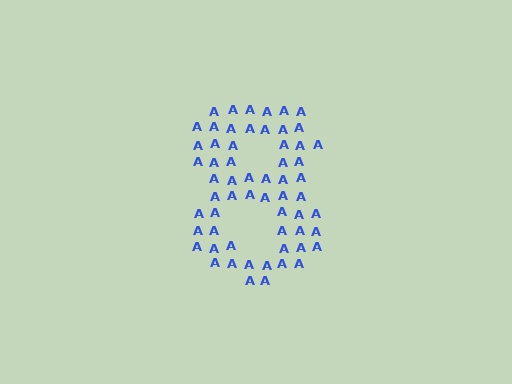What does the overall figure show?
The overall figure shows the digit 8.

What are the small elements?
The small elements are letter A's.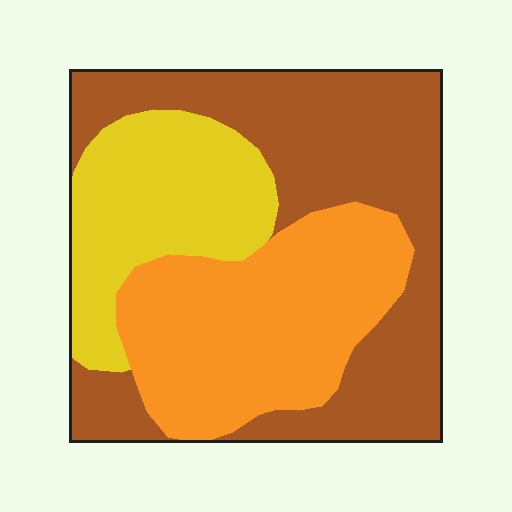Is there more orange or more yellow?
Orange.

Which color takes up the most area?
Brown, at roughly 45%.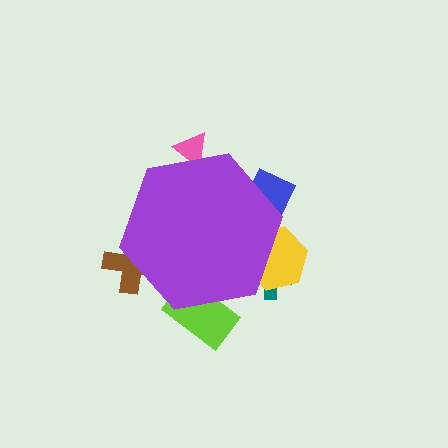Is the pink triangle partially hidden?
Yes, the pink triangle is partially hidden behind the purple hexagon.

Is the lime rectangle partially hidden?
Yes, the lime rectangle is partially hidden behind the purple hexagon.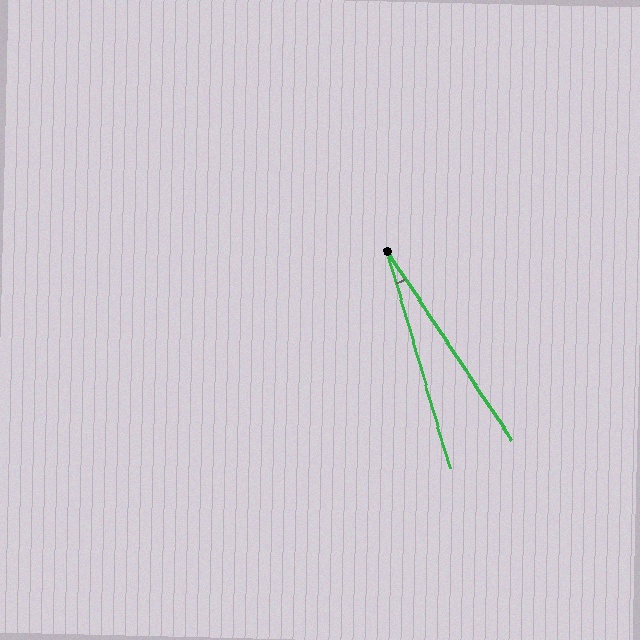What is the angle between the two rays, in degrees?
Approximately 17 degrees.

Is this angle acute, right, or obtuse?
It is acute.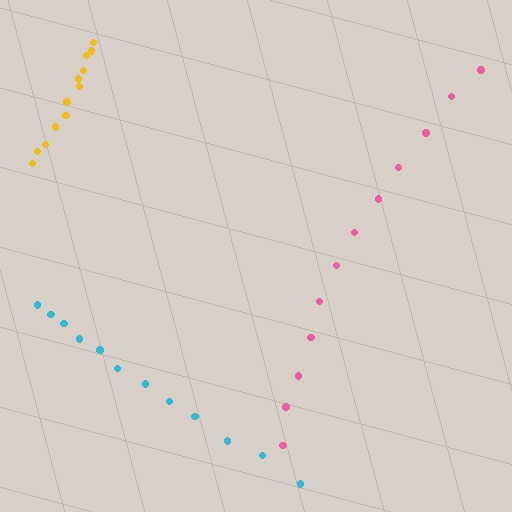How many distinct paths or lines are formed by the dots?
There are 3 distinct paths.